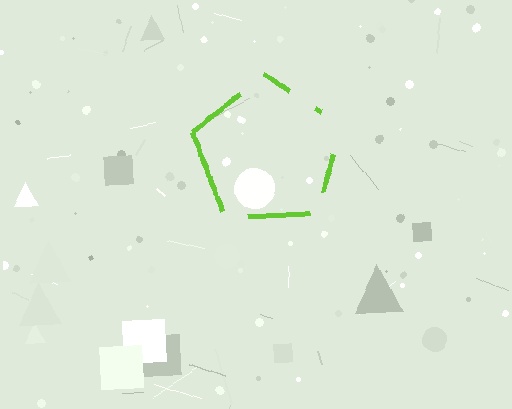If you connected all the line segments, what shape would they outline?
They would outline a pentagon.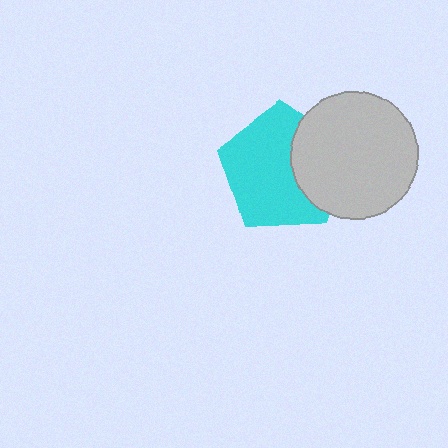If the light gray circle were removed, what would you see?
You would see the complete cyan pentagon.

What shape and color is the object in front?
The object in front is a light gray circle.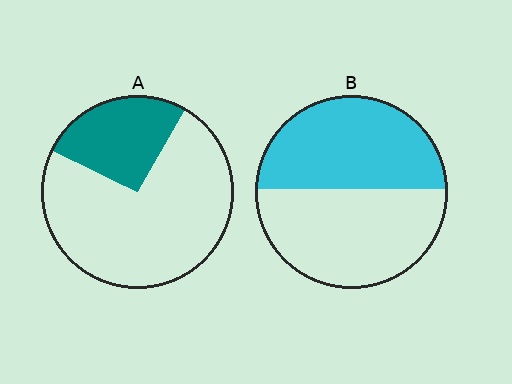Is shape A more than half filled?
No.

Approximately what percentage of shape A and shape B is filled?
A is approximately 25% and B is approximately 50%.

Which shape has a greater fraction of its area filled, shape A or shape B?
Shape B.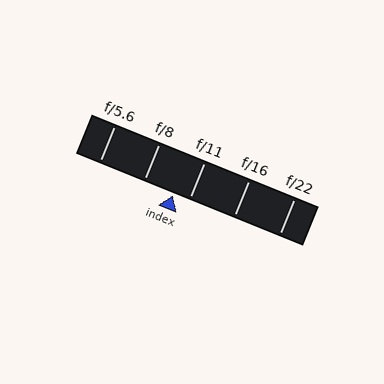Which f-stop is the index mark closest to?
The index mark is closest to f/11.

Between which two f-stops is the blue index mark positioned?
The index mark is between f/8 and f/11.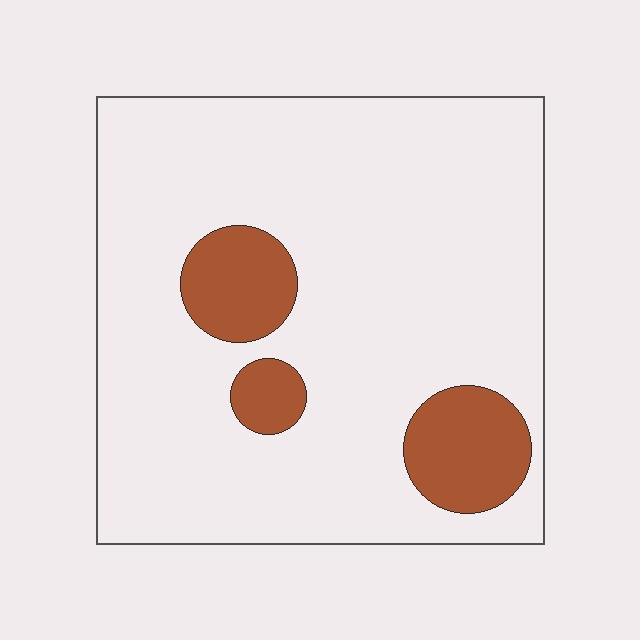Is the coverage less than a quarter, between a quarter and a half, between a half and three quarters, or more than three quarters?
Less than a quarter.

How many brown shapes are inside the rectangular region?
3.